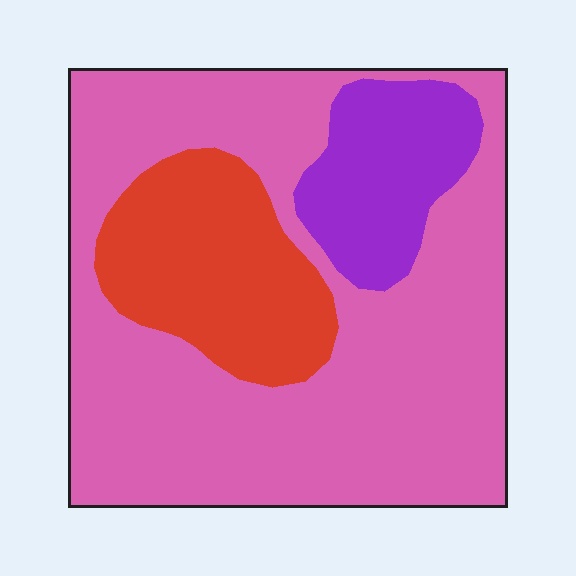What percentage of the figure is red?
Red covers around 20% of the figure.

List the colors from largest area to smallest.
From largest to smallest: pink, red, purple.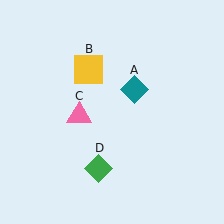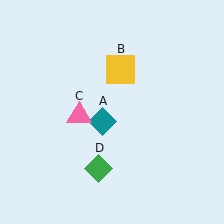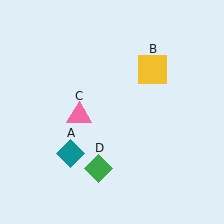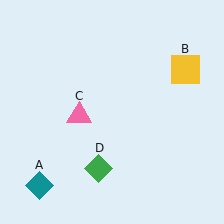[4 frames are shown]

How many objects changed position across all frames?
2 objects changed position: teal diamond (object A), yellow square (object B).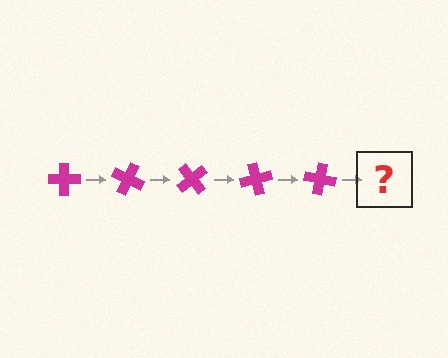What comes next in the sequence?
The next element should be a magenta cross rotated 125 degrees.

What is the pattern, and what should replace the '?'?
The pattern is that the cross rotates 25 degrees each step. The '?' should be a magenta cross rotated 125 degrees.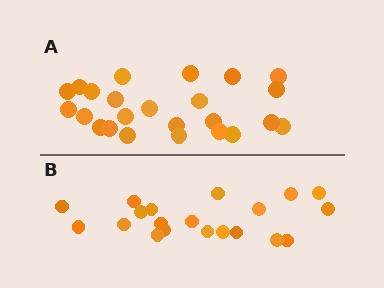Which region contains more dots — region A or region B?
Region A (the top region) has more dots.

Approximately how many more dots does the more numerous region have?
Region A has about 4 more dots than region B.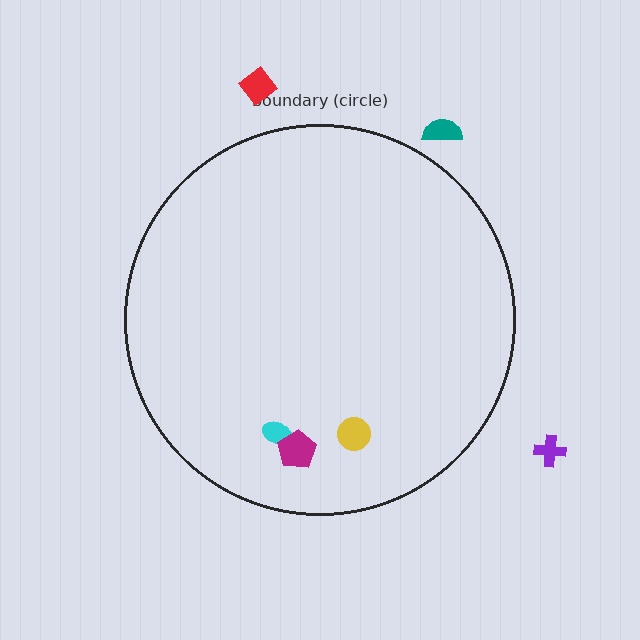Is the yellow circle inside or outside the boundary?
Inside.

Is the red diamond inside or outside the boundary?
Outside.